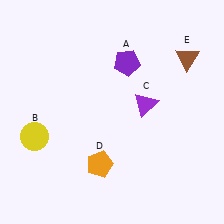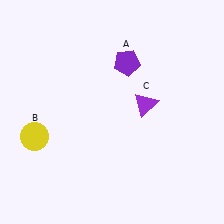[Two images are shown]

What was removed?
The brown triangle (E), the orange pentagon (D) were removed in Image 2.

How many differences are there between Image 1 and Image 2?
There are 2 differences between the two images.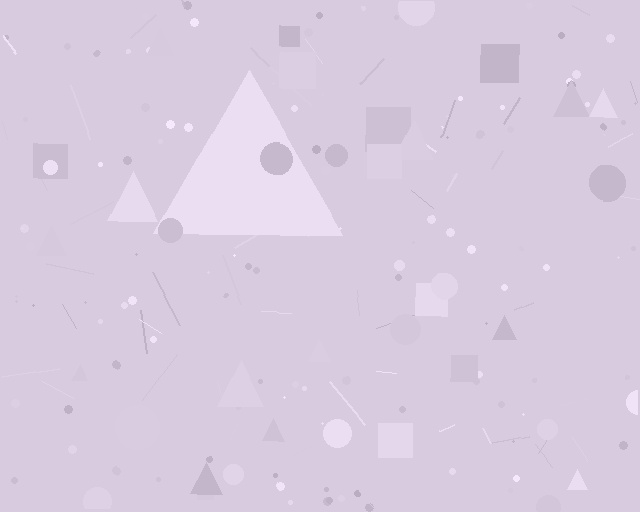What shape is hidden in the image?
A triangle is hidden in the image.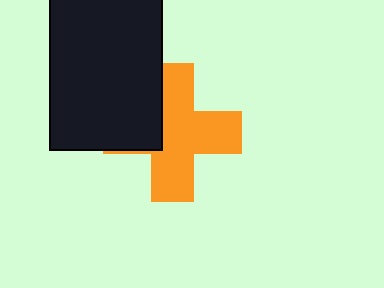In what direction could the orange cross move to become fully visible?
The orange cross could move right. That would shift it out from behind the black rectangle entirely.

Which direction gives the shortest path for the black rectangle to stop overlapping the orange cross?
Moving left gives the shortest separation.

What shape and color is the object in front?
The object in front is a black rectangle.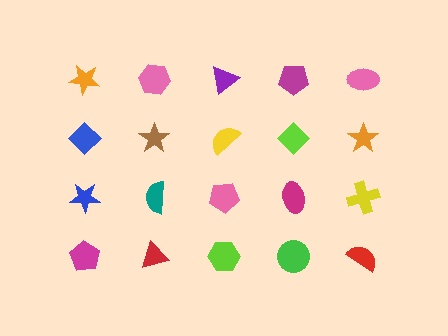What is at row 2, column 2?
A brown star.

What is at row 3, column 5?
A yellow cross.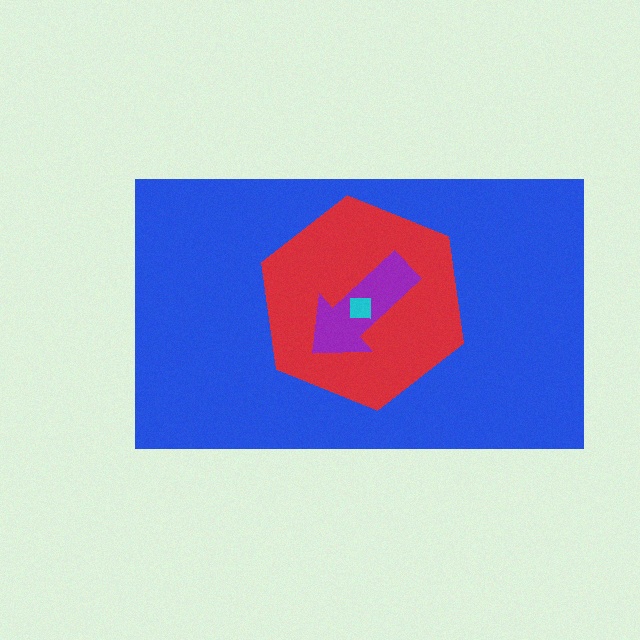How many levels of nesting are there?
4.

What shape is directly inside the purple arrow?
The cyan square.